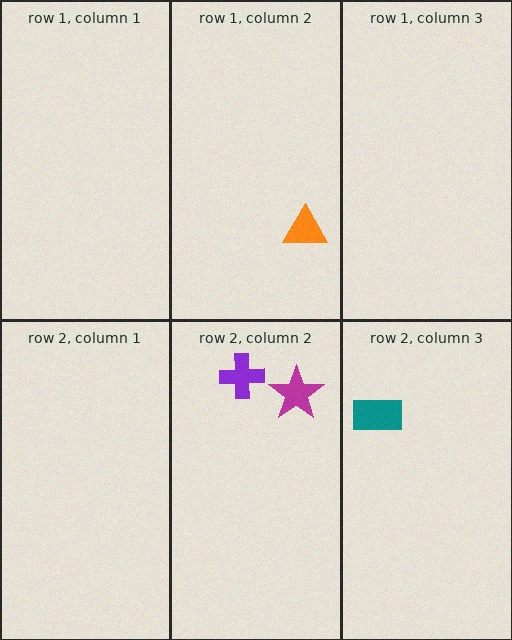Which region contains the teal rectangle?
The row 2, column 3 region.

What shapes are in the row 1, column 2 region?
The orange triangle.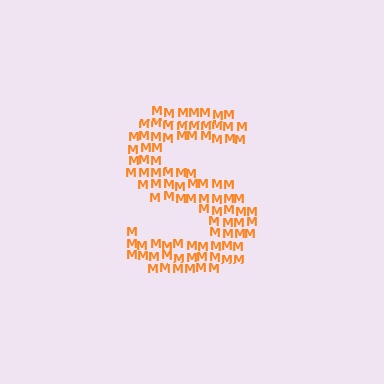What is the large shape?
The large shape is the letter S.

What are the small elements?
The small elements are letter M's.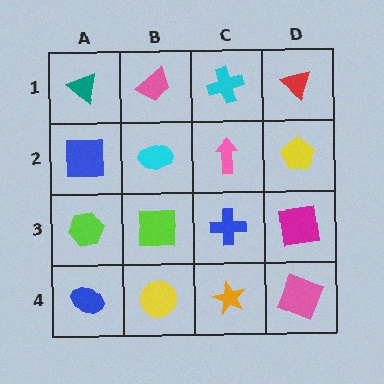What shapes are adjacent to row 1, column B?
A cyan ellipse (row 2, column B), a teal triangle (row 1, column A), a cyan cross (row 1, column C).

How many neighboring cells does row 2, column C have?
4.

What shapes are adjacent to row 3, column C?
A pink arrow (row 2, column C), an orange star (row 4, column C), a lime square (row 3, column B), a magenta square (row 3, column D).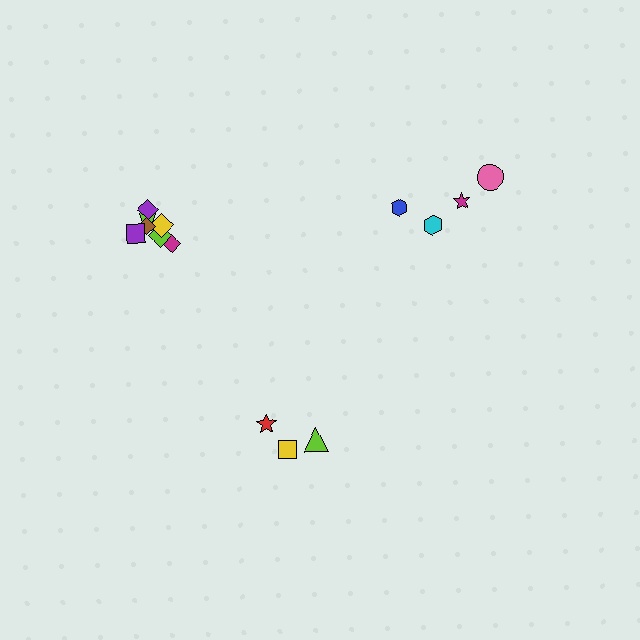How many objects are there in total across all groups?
There are 15 objects.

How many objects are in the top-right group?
There are 4 objects.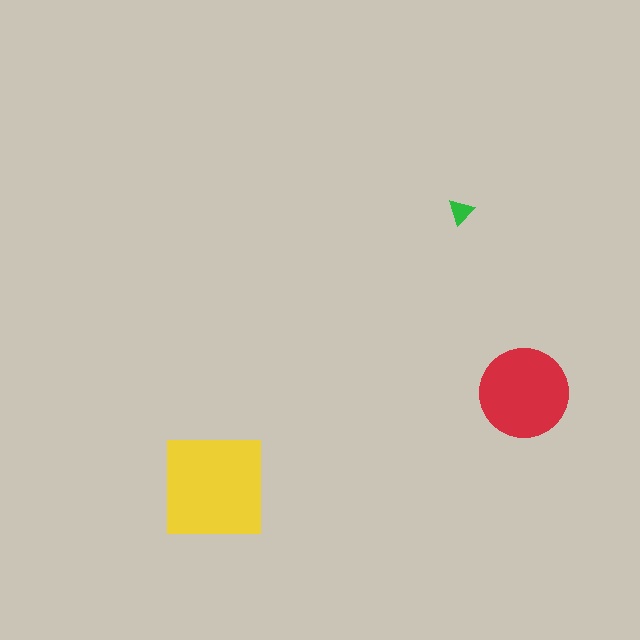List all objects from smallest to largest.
The green triangle, the red circle, the yellow square.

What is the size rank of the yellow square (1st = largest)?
1st.